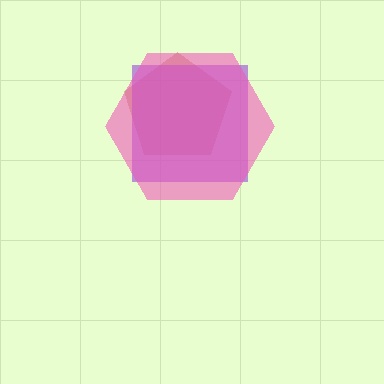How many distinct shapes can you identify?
There are 3 distinct shapes: a brown pentagon, a purple square, a pink hexagon.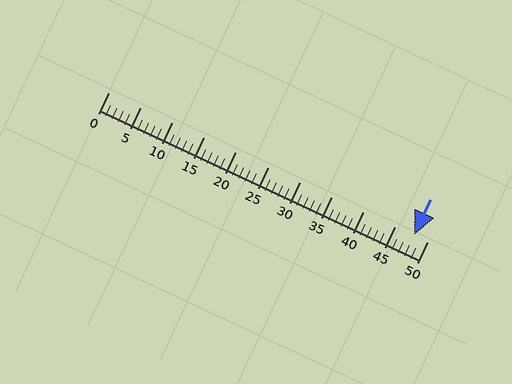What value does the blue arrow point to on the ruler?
The blue arrow points to approximately 48.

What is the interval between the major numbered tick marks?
The major tick marks are spaced 5 units apart.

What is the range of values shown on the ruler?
The ruler shows values from 0 to 50.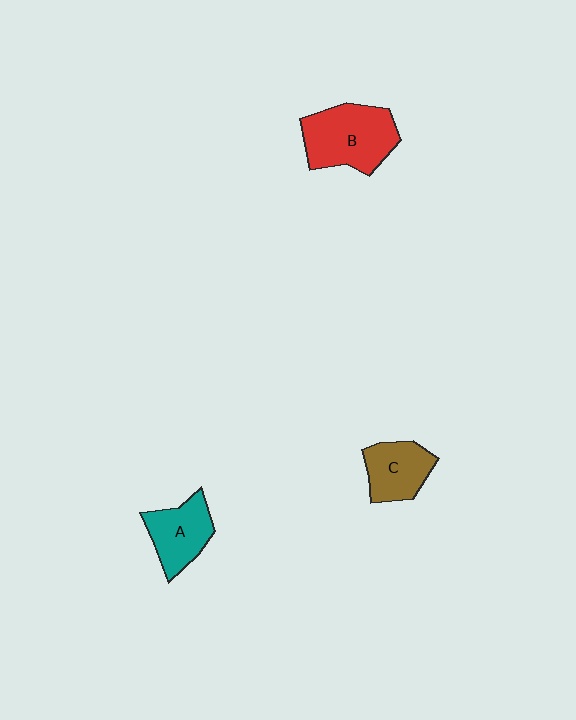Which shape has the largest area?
Shape B (red).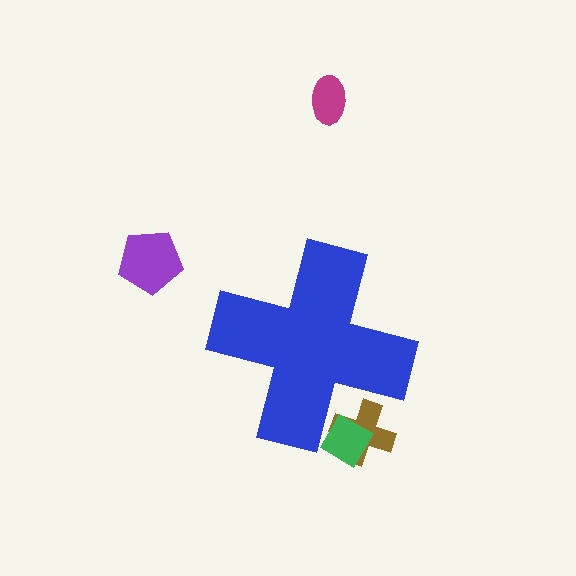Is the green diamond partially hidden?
Yes, the green diamond is partially hidden behind the blue cross.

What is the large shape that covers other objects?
A blue cross.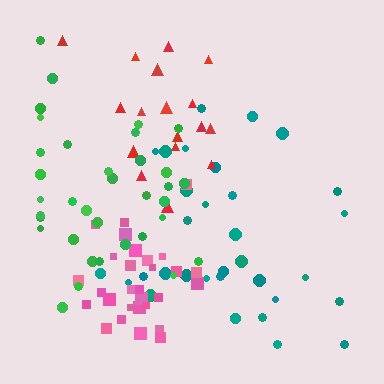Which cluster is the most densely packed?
Pink.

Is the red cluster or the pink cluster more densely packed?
Pink.